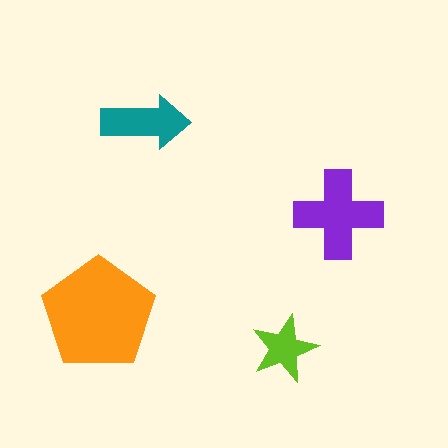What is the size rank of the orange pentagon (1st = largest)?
1st.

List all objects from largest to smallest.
The orange pentagon, the purple cross, the teal arrow, the lime star.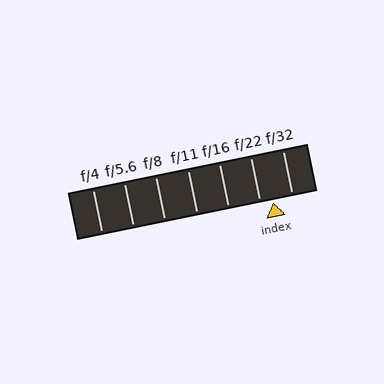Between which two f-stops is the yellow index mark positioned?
The index mark is between f/22 and f/32.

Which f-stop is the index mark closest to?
The index mark is closest to f/22.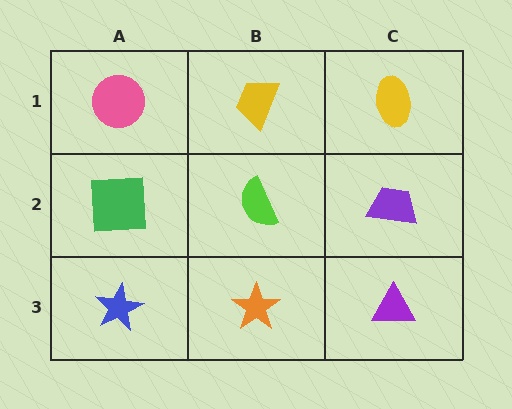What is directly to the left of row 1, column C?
A yellow trapezoid.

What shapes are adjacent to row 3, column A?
A green square (row 2, column A), an orange star (row 3, column B).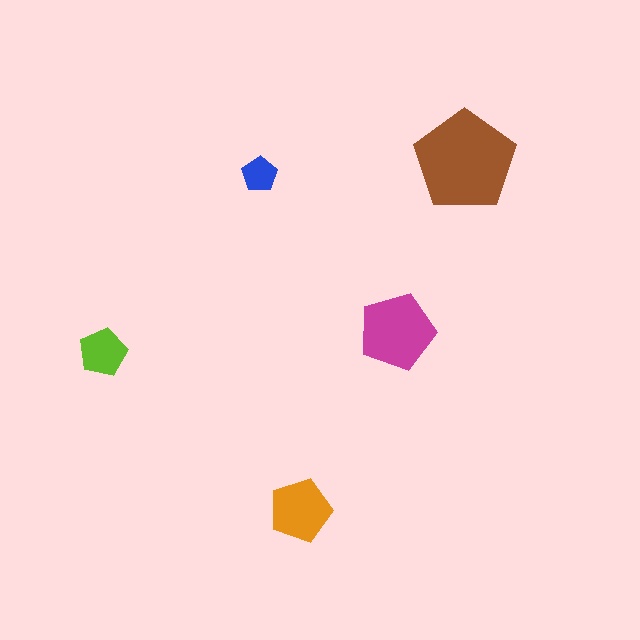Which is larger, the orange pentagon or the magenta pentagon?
The magenta one.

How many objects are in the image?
There are 5 objects in the image.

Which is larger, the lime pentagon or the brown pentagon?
The brown one.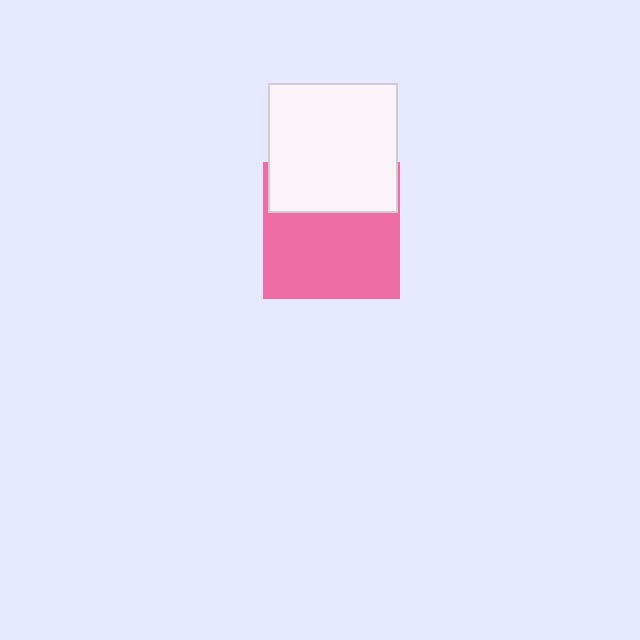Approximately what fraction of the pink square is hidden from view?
Roughly 36% of the pink square is hidden behind the white square.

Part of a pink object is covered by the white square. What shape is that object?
It is a square.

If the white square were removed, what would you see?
You would see the complete pink square.